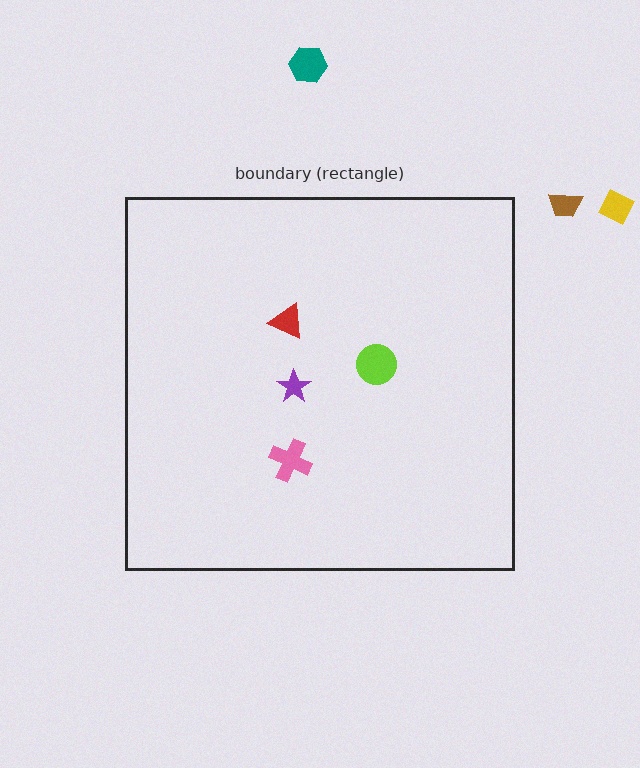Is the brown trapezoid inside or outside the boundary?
Outside.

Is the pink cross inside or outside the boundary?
Inside.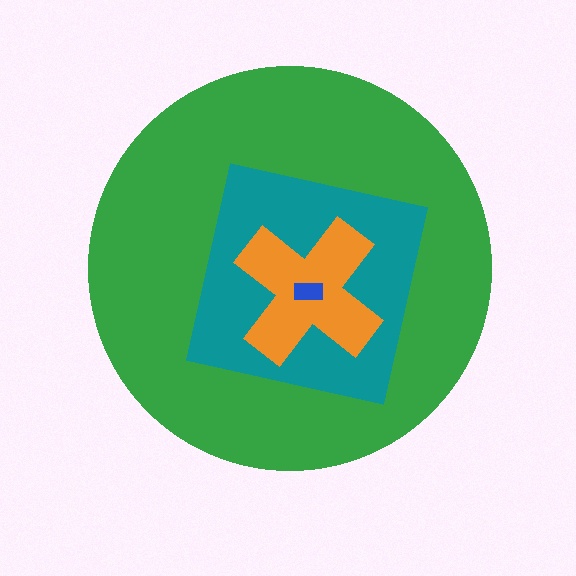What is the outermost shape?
The green circle.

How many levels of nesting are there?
4.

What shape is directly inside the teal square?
The orange cross.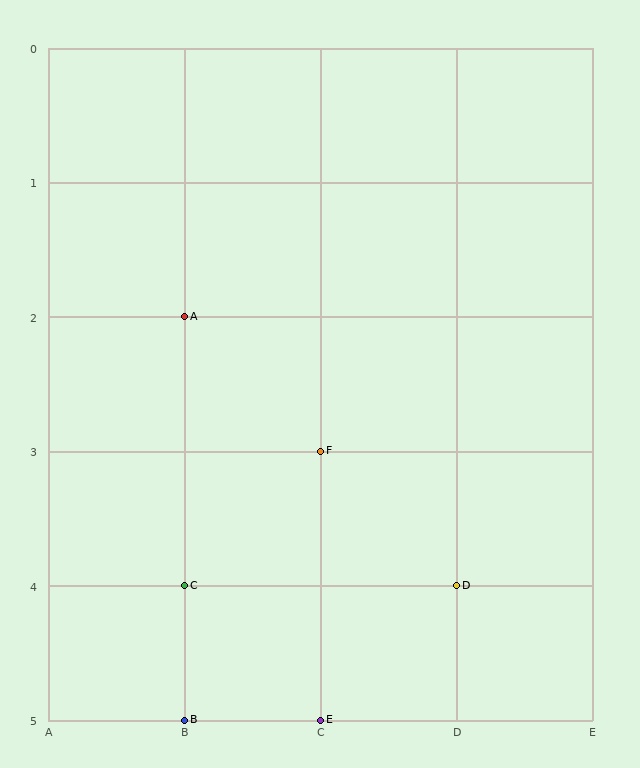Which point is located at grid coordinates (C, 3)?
Point F is at (C, 3).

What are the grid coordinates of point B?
Point B is at grid coordinates (B, 5).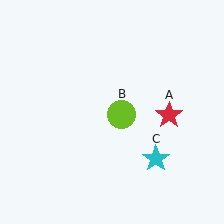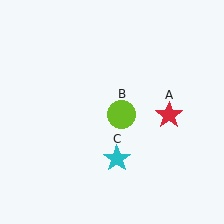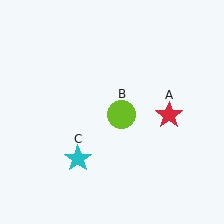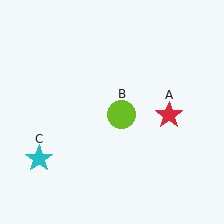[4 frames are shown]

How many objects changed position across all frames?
1 object changed position: cyan star (object C).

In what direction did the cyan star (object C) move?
The cyan star (object C) moved left.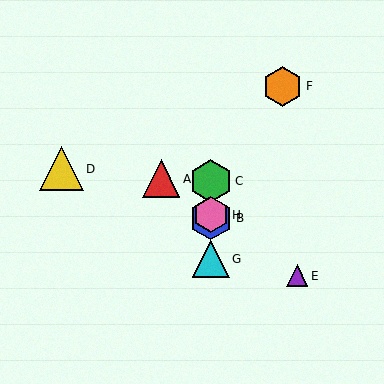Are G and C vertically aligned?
Yes, both are at x≈211.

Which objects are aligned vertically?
Objects B, C, G, H are aligned vertically.